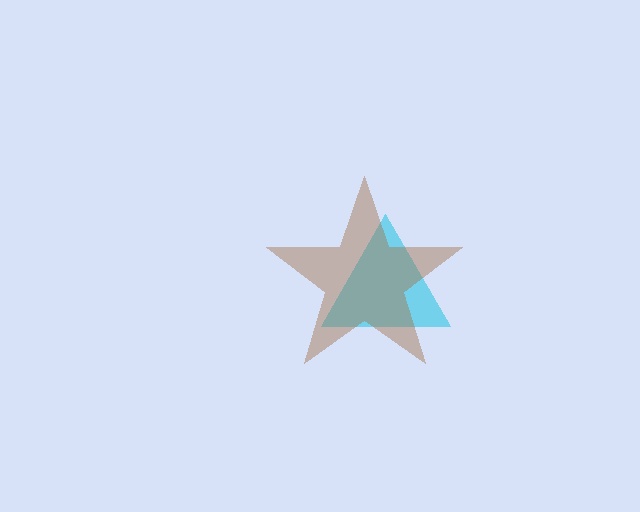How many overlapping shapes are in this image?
There are 2 overlapping shapes in the image.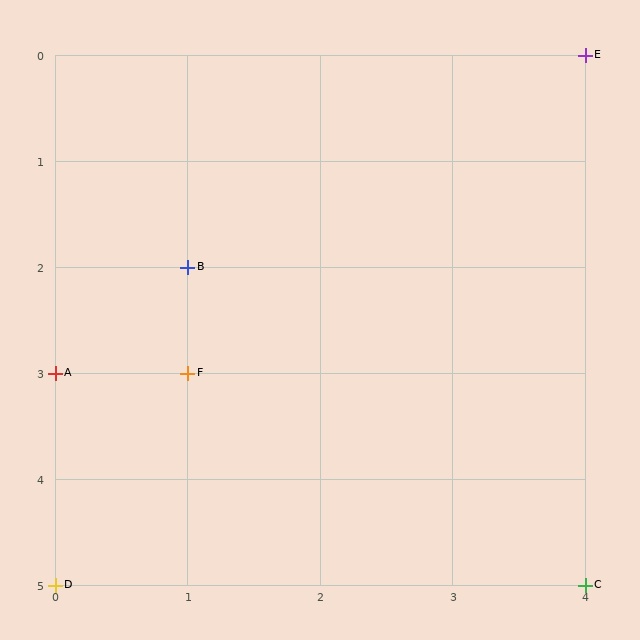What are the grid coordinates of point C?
Point C is at grid coordinates (4, 5).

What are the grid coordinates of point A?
Point A is at grid coordinates (0, 3).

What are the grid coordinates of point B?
Point B is at grid coordinates (1, 2).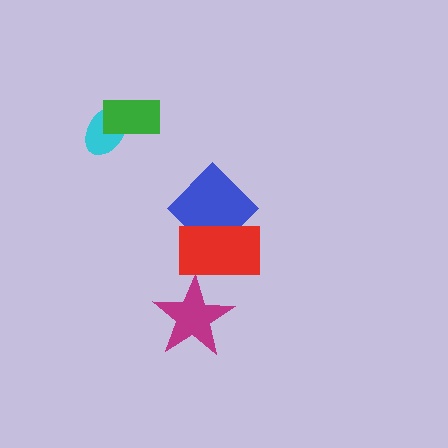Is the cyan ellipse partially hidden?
Yes, it is partially covered by another shape.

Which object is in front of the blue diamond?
The red rectangle is in front of the blue diamond.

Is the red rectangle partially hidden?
No, no other shape covers it.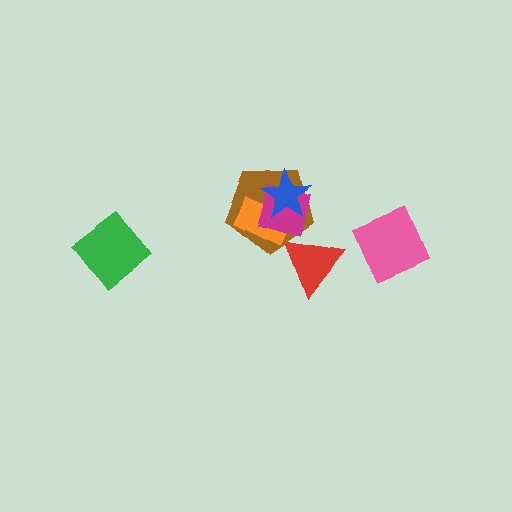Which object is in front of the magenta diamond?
The blue star is in front of the magenta diamond.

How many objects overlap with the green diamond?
0 objects overlap with the green diamond.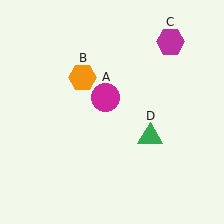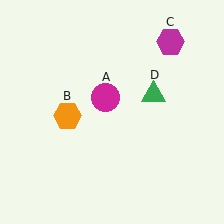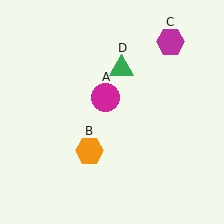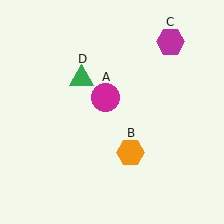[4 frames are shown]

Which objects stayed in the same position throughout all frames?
Magenta circle (object A) and magenta hexagon (object C) remained stationary.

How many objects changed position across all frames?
2 objects changed position: orange hexagon (object B), green triangle (object D).